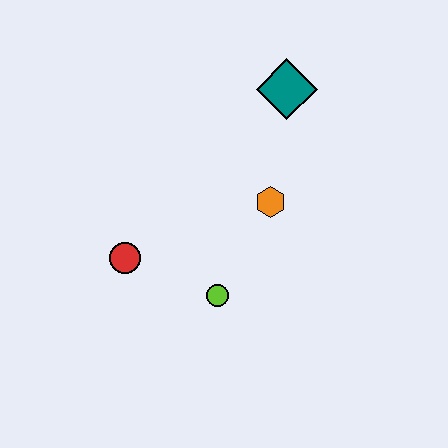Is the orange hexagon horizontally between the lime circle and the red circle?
No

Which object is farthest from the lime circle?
The teal diamond is farthest from the lime circle.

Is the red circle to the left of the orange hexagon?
Yes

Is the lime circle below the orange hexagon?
Yes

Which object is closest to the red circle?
The lime circle is closest to the red circle.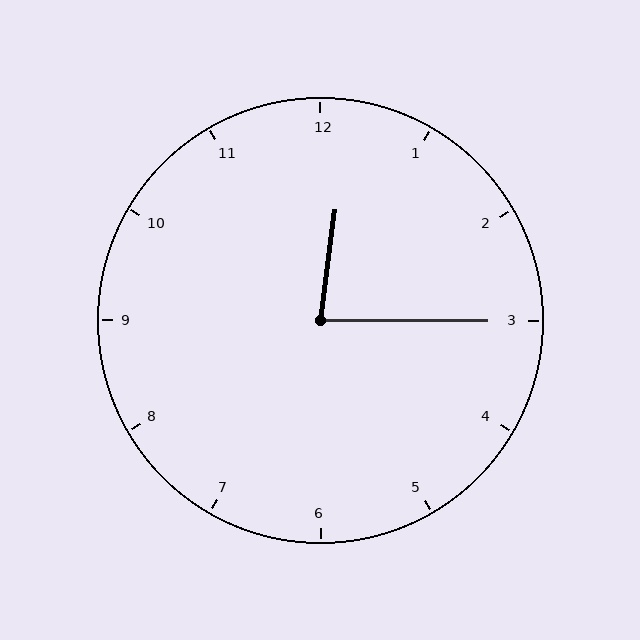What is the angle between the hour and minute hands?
Approximately 82 degrees.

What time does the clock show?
12:15.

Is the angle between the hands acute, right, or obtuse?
It is acute.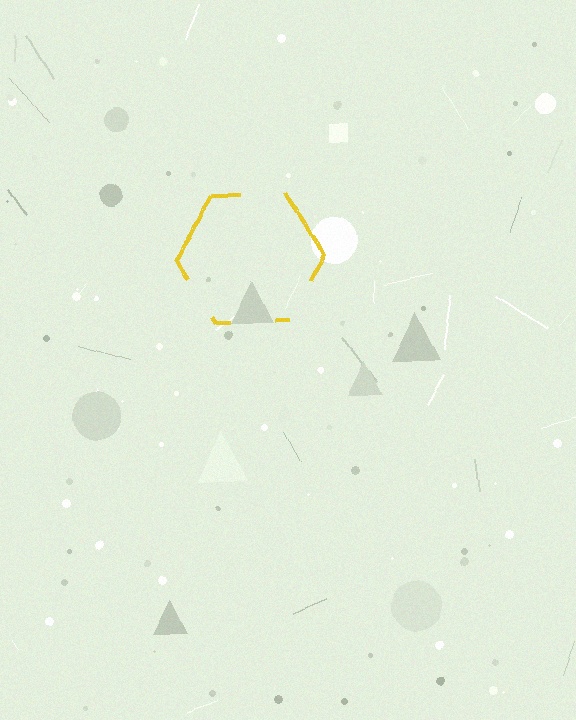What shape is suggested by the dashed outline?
The dashed outline suggests a hexagon.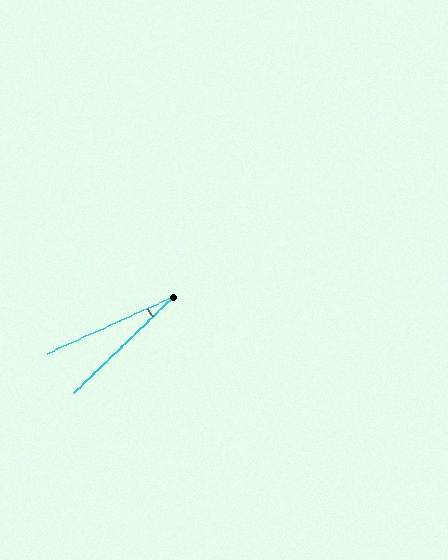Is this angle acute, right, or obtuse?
It is acute.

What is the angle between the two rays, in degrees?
Approximately 20 degrees.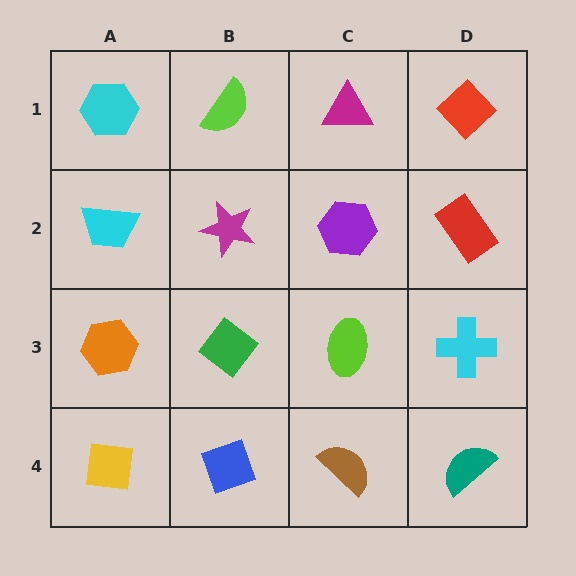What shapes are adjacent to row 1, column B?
A magenta star (row 2, column B), a cyan hexagon (row 1, column A), a magenta triangle (row 1, column C).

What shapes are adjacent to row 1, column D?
A red rectangle (row 2, column D), a magenta triangle (row 1, column C).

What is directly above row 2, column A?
A cyan hexagon.